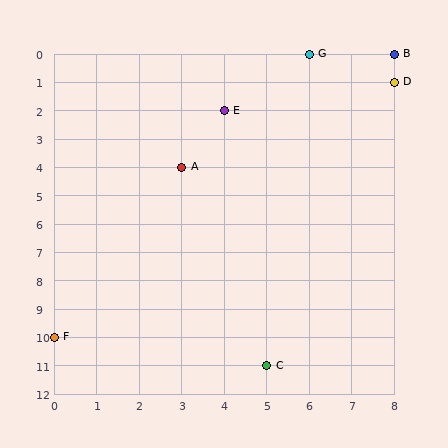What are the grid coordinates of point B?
Point B is at grid coordinates (8, 0).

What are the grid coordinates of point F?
Point F is at grid coordinates (0, 10).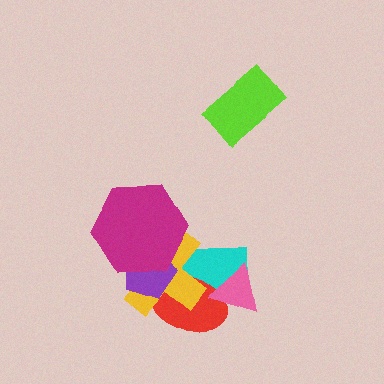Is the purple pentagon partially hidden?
Yes, it is partially covered by another shape.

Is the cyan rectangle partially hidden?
Yes, it is partially covered by another shape.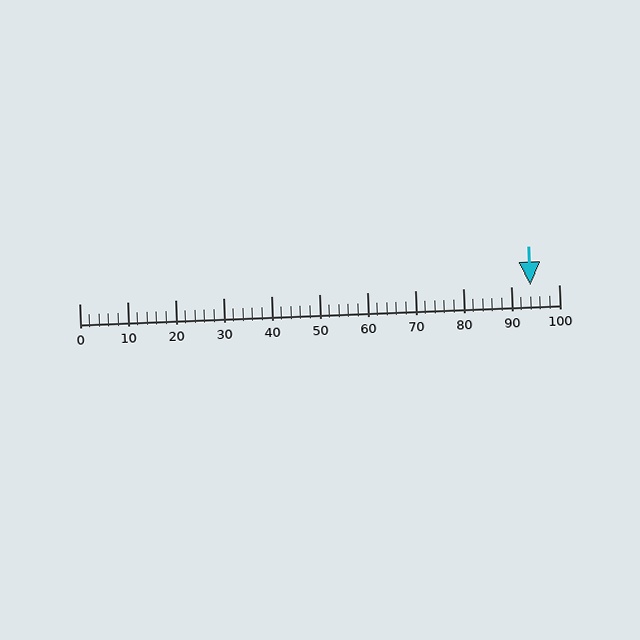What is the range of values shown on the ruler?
The ruler shows values from 0 to 100.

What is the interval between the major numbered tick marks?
The major tick marks are spaced 10 units apart.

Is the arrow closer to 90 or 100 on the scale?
The arrow is closer to 90.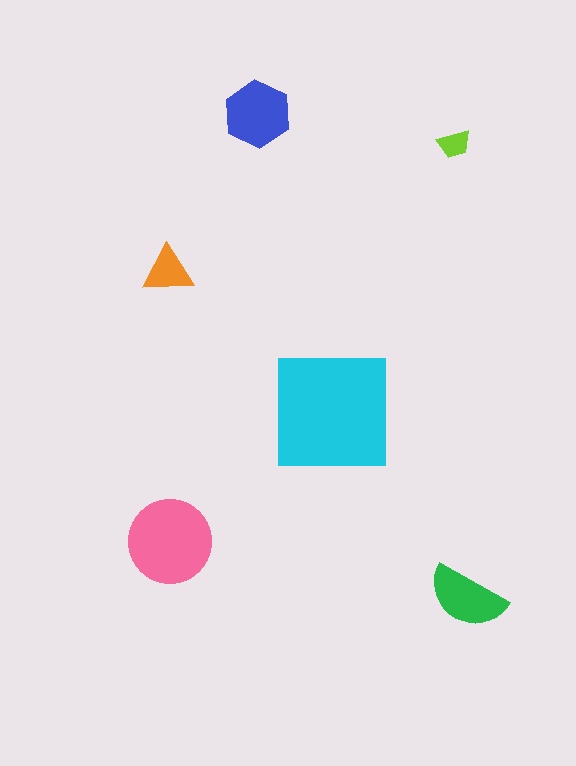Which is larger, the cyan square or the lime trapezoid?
The cyan square.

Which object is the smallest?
The lime trapezoid.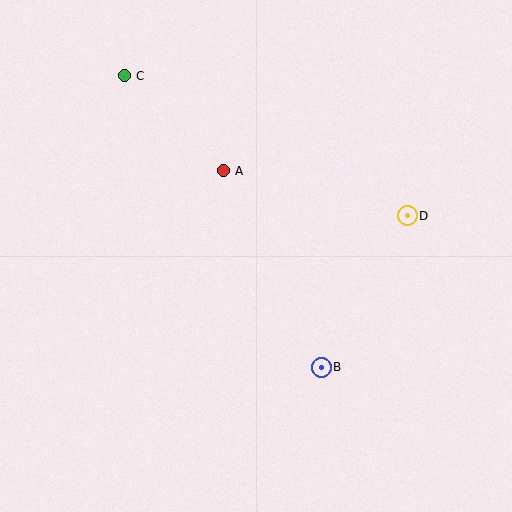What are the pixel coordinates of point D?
Point D is at (407, 216).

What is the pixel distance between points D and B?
The distance between D and B is 174 pixels.